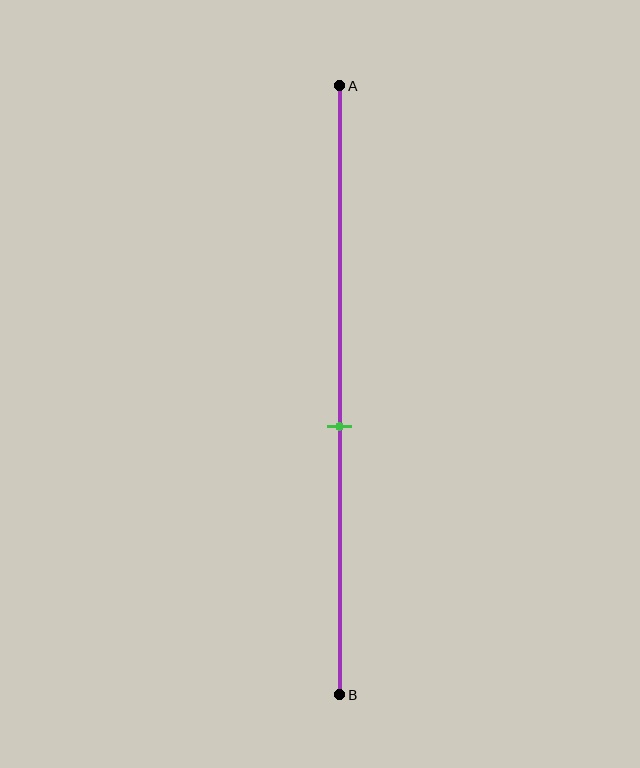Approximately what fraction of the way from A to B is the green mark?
The green mark is approximately 55% of the way from A to B.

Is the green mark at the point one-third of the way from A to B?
No, the mark is at about 55% from A, not at the 33% one-third point.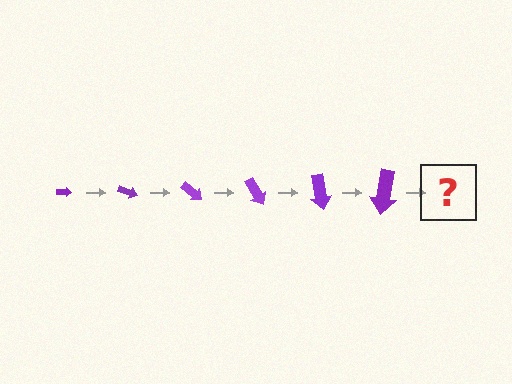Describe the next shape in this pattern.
It should be an arrow, larger than the previous one and rotated 120 degrees from the start.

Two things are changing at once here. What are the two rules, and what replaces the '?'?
The two rules are that the arrow grows larger each step and it rotates 20 degrees each step. The '?' should be an arrow, larger than the previous one and rotated 120 degrees from the start.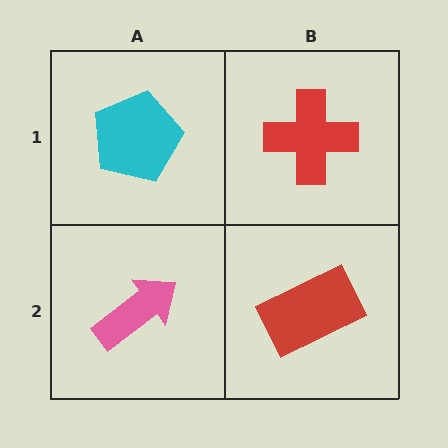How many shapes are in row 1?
2 shapes.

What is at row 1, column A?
A cyan pentagon.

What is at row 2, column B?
A red rectangle.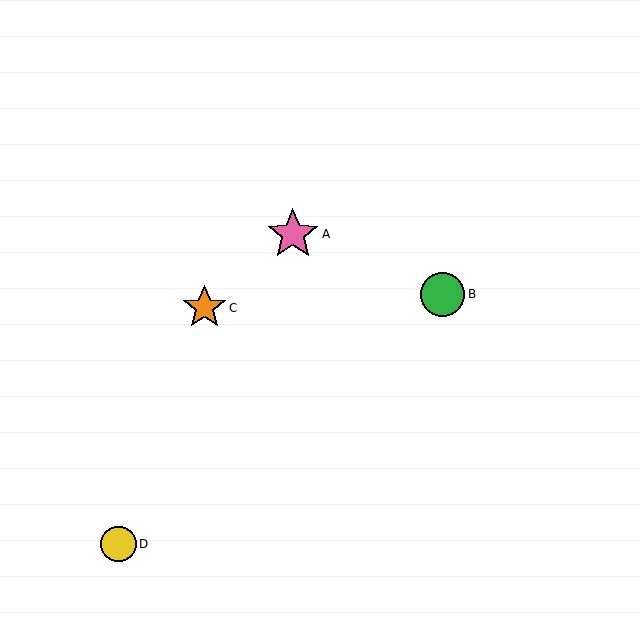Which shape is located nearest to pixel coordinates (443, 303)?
The green circle (labeled B) at (443, 294) is nearest to that location.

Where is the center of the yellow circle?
The center of the yellow circle is at (119, 544).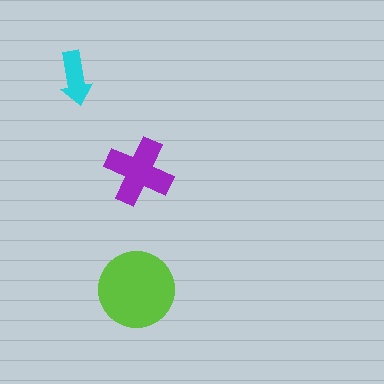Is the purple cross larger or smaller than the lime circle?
Smaller.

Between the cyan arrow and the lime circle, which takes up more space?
The lime circle.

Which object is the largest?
The lime circle.